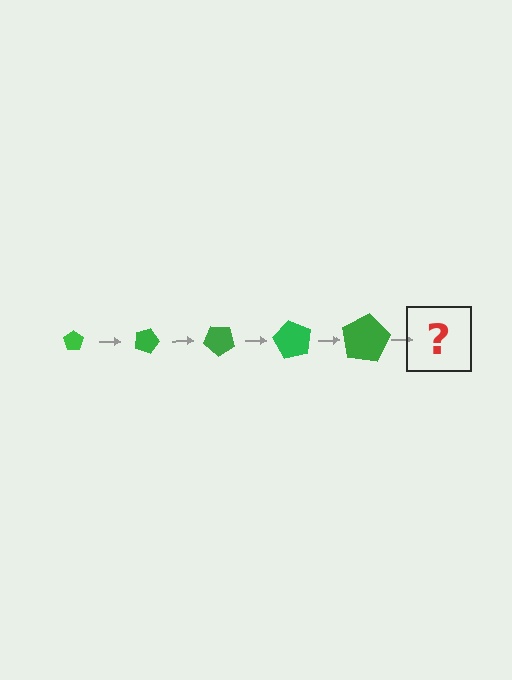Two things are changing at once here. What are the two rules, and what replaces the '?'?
The two rules are that the pentagon grows larger each step and it rotates 20 degrees each step. The '?' should be a pentagon, larger than the previous one and rotated 100 degrees from the start.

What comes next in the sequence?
The next element should be a pentagon, larger than the previous one and rotated 100 degrees from the start.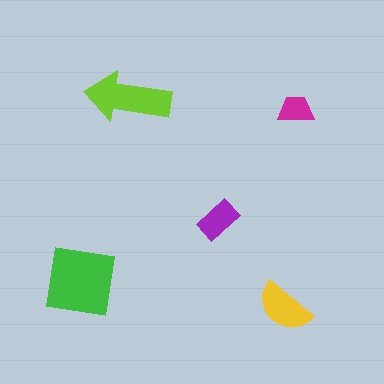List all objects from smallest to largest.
The magenta trapezoid, the purple rectangle, the yellow semicircle, the lime arrow, the green square.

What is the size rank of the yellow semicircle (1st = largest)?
3rd.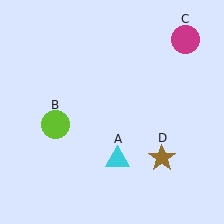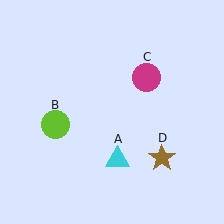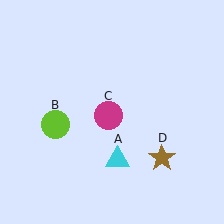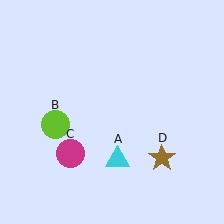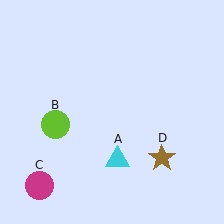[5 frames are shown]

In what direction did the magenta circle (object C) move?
The magenta circle (object C) moved down and to the left.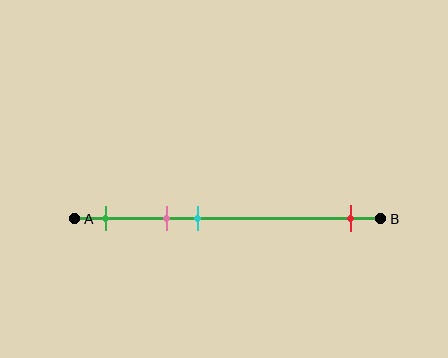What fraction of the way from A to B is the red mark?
The red mark is approximately 90% (0.9) of the way from A to B.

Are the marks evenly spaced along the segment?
No, the marks are not evenly spaced.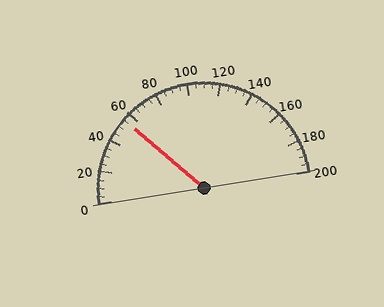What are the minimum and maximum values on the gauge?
The gauge ranges from 0 to 200.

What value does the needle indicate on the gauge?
The needle indicates approximately 55.